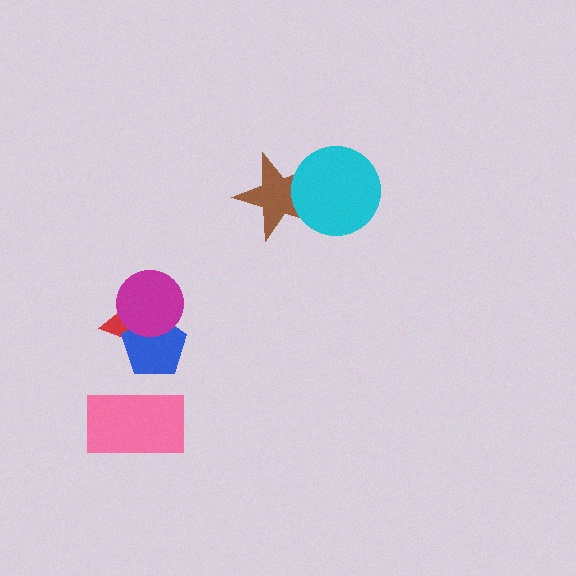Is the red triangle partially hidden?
Yes, it is partially covered by another shape.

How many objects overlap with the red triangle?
2 objects overlap with the red triangle.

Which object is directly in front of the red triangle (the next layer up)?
The blue pentagon is directly in front of the red triangle.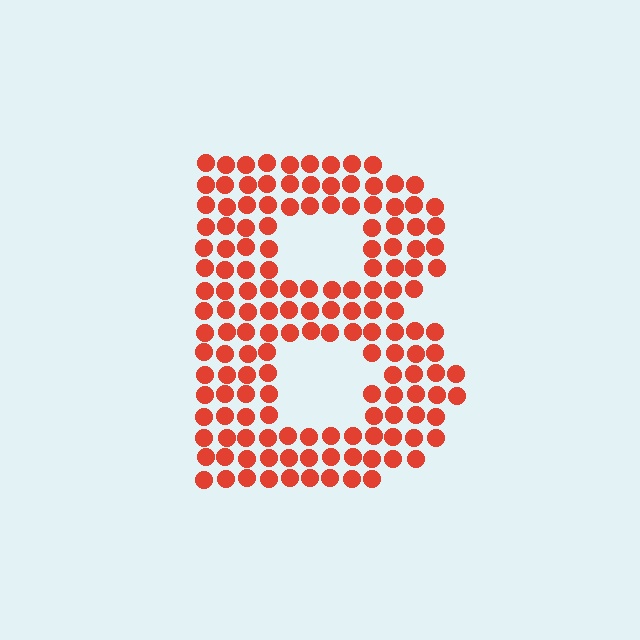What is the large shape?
The large shape is the letter B.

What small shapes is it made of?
It is made of small circles.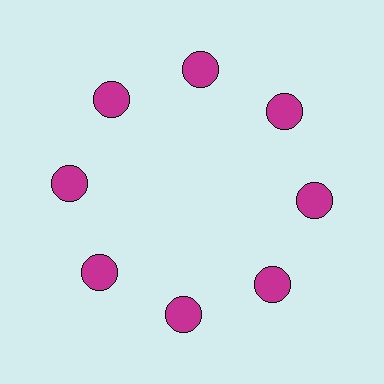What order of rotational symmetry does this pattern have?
This pattern has 8-fold rotational symmetry.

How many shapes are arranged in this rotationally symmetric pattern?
There are 8 shapes, arranged in 8 groups of 1.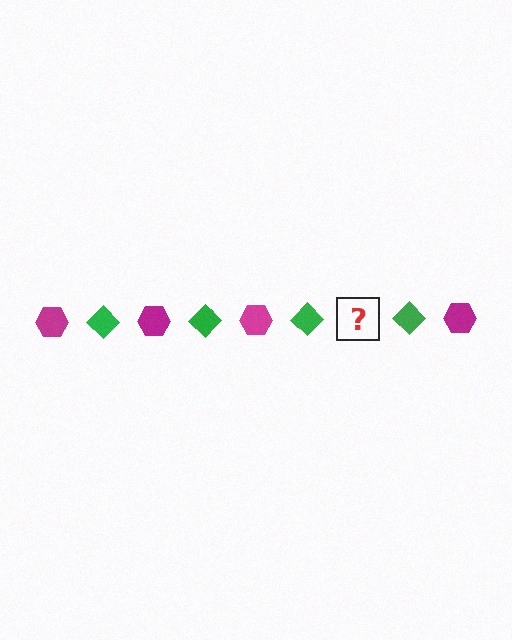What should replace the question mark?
The question mark should be replaced with a magenta hexagon.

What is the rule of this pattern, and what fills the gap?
The rule is that the pattern alternates between magenta hexagon and green diamond. The gap should be filled with a magenta hexagon.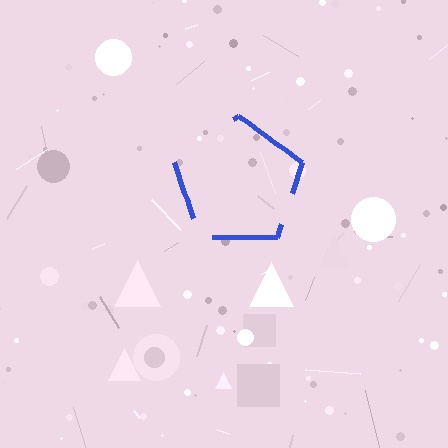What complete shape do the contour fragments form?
The contour fragments form a pentagon.